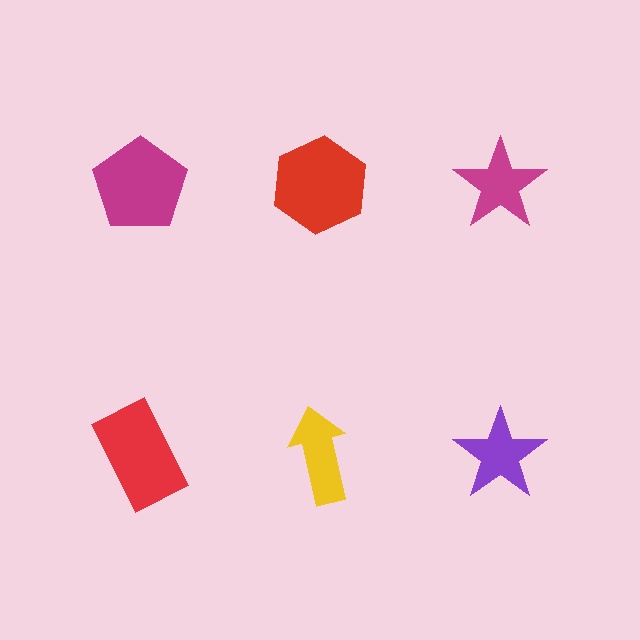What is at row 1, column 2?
A red hexagon.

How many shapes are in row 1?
3 shapes.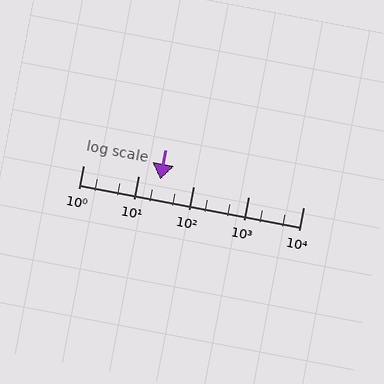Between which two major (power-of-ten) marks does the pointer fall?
The pointer is between 10 and 100.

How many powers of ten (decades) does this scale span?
The scale spans 4 decades, from 1 to 10000.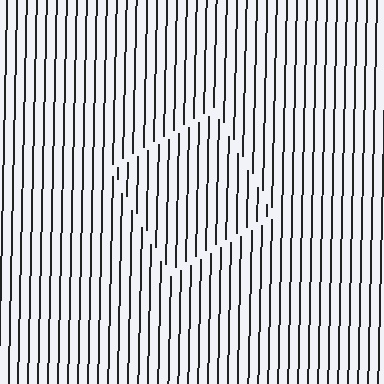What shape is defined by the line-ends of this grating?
An illusory square. The interior of the shape contains the same grating, shifted by half a period — the contour is defined by the phase discontinuity where line-ends from the inner and outer gratings abut.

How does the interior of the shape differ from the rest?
The interior of the shape contains the same grating, shifted by half a period — the contour is defined by the phase discontinuity where line-ends from the inner and outer gratings abut.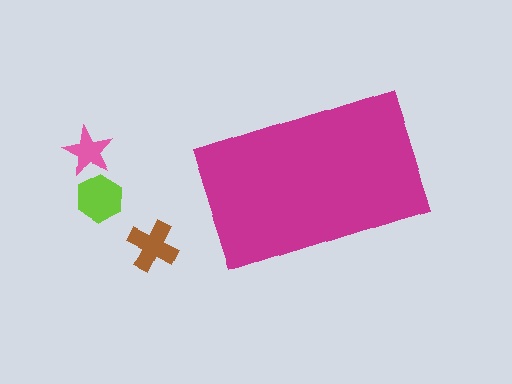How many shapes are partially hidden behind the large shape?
0 shapes are partially hidden.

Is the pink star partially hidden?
No, the pink star is fully visible.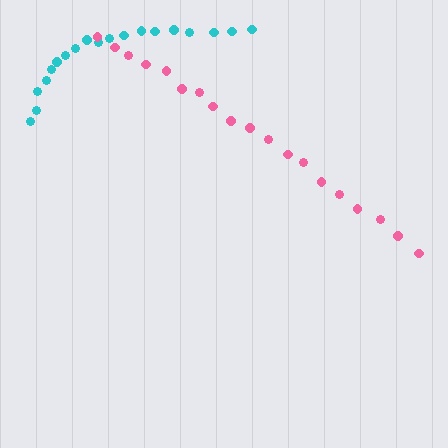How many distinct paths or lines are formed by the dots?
There are 2 distinct paths.